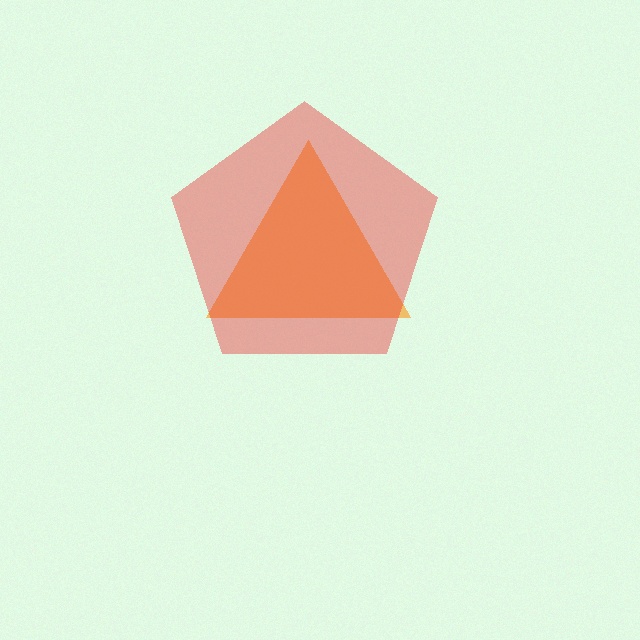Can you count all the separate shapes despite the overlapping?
Yes, there are 2 separate shapes.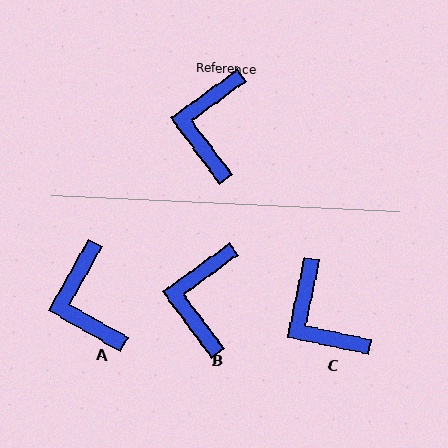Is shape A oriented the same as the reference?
No, it is off by about 24 degrees.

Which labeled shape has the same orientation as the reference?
B.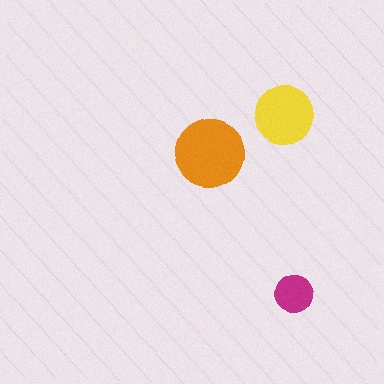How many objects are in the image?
There are 3 objects in the image.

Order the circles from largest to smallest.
the orange one, the yellow one, the magenta one.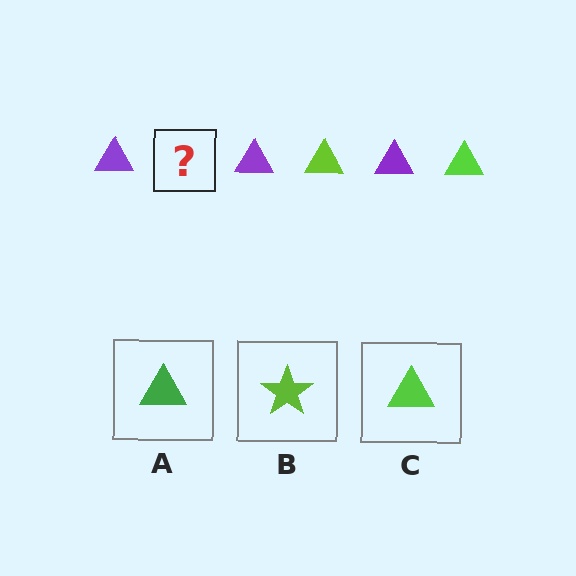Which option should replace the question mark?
Option C.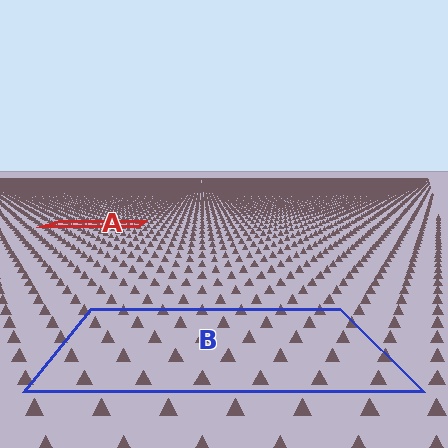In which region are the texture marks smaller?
The texture marks are smaller in region A, because it is farther away.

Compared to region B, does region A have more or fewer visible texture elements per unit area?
Region A has more texture elements per unit area — they are packed more densely because it is farther away.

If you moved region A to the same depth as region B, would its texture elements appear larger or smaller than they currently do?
They would appear larger. At a closer depth, the same texture elements are projected at a bigger on-screen size.